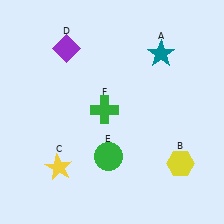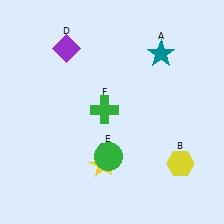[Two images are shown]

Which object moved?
The yellow star (C) moved right.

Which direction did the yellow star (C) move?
The yellow star (C) moved right.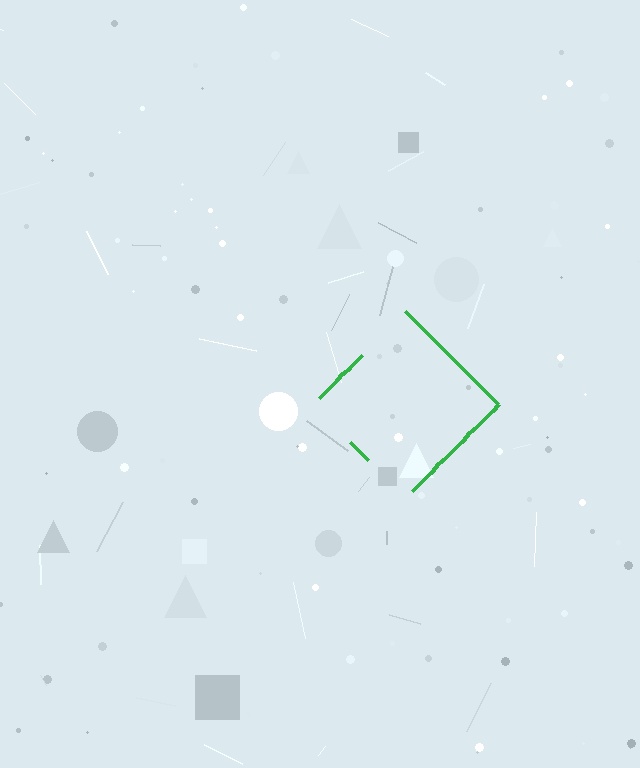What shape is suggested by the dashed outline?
The dashed outline suggests a diamond.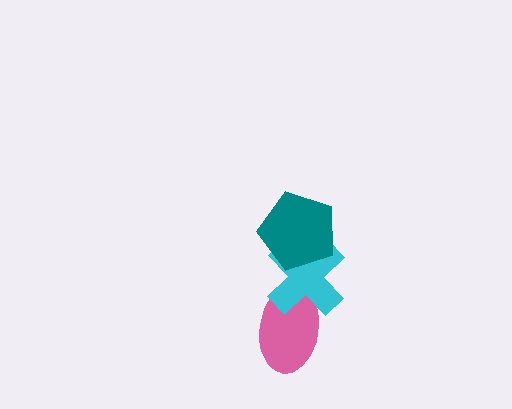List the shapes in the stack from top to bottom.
From top to bottom: the teal pentagon, the cyan cross, the pink ellipse.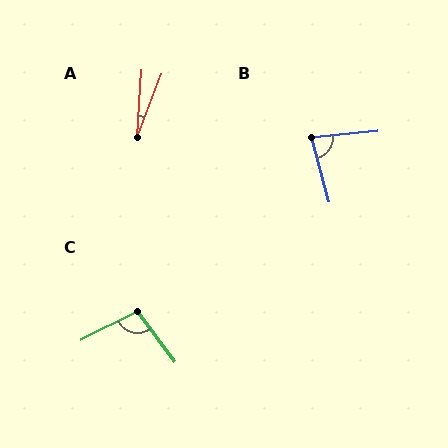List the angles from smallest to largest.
A (18°), B (80°), C (100°).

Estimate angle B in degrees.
Approximately 80 degrees.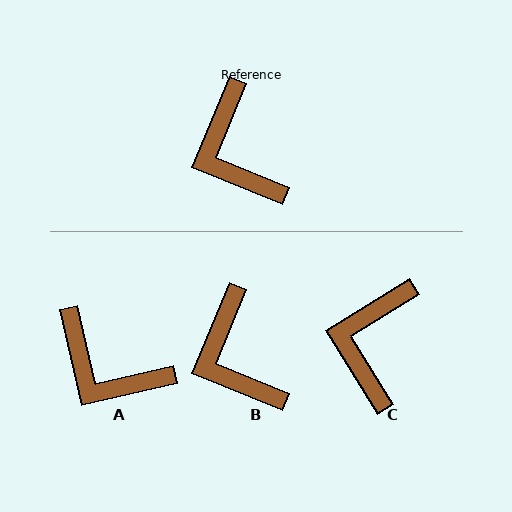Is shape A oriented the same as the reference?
No, it is off by about 36 degrees.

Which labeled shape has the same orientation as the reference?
B.